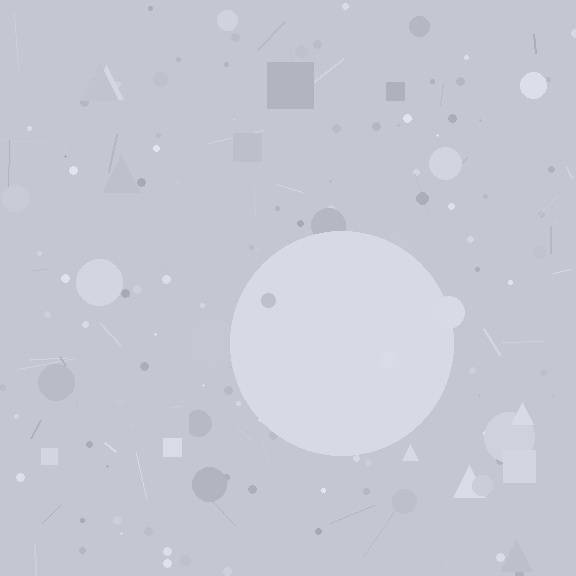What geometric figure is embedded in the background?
A circle is embedded in the background.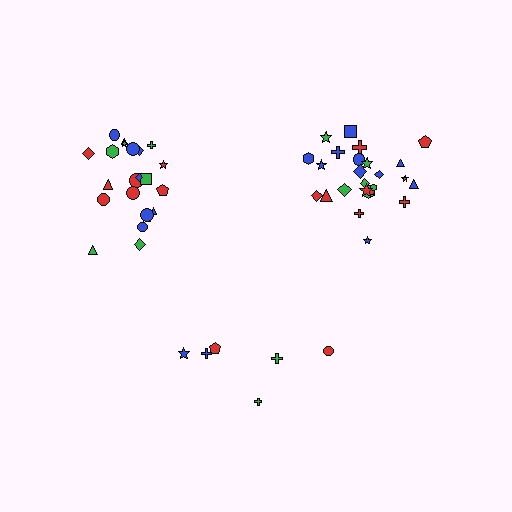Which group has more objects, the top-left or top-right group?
The top-right group.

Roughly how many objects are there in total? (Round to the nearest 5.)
Roughly 55 objects in total.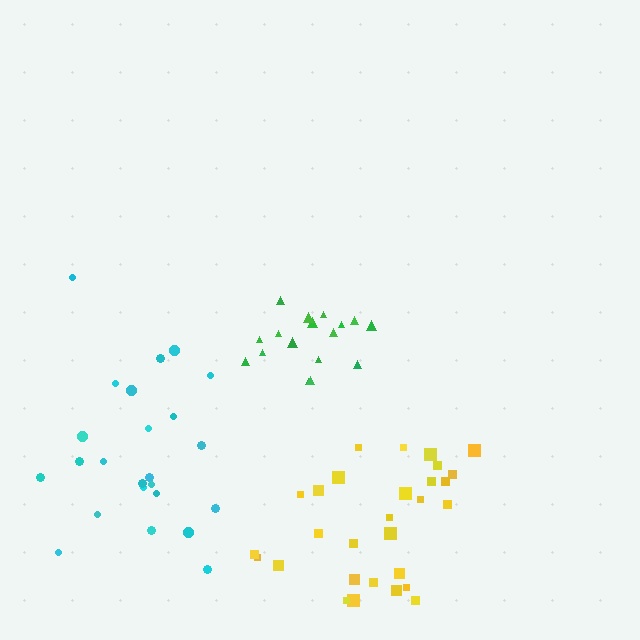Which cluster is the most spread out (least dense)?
Cyan.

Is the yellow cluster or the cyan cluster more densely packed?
Yellow.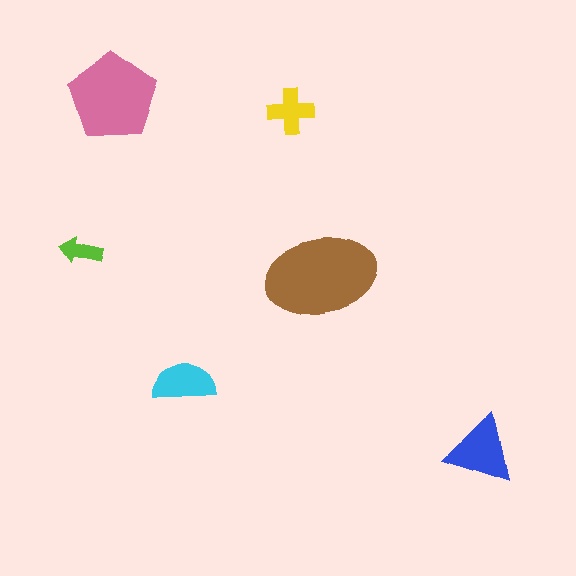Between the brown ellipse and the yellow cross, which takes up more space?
The brown ellipse.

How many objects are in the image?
There are 6 objects in the image.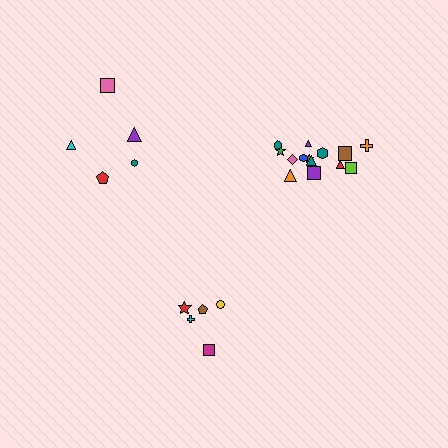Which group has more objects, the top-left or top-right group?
The top-right group.